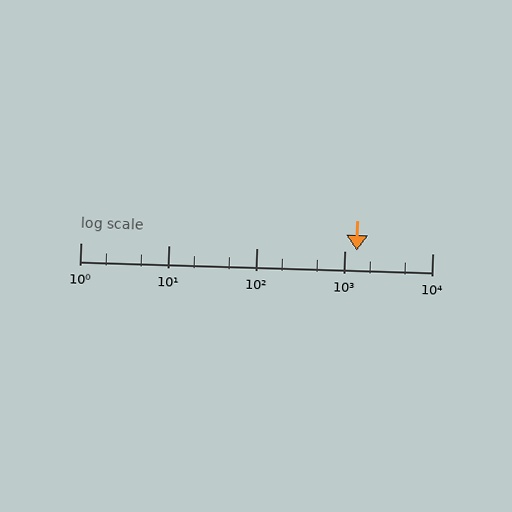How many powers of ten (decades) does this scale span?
The scale spans 4 decades, from 1 to 10000.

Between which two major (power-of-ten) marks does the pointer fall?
The pointer is between 1000 and 10000.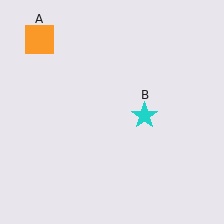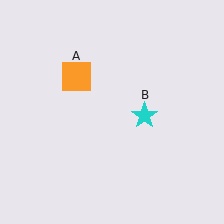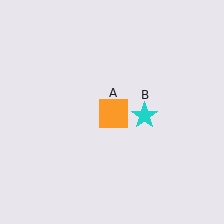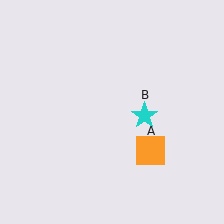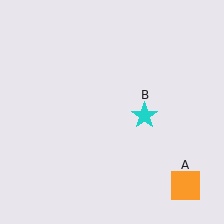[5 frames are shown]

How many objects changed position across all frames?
1 object changed position: orange square (object A).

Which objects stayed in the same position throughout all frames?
Cyan star (object B) remained stationary.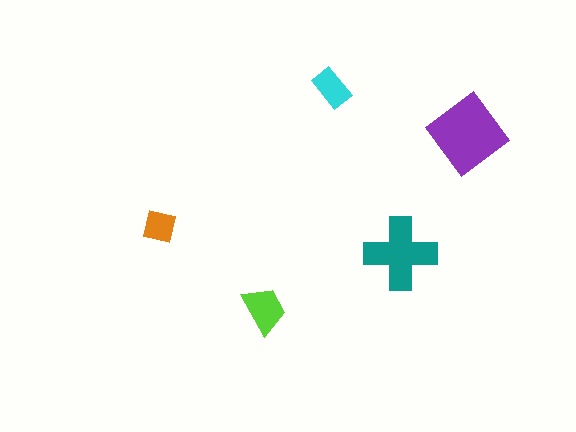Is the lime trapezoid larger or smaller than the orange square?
Larger.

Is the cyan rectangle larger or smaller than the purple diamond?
Smaller.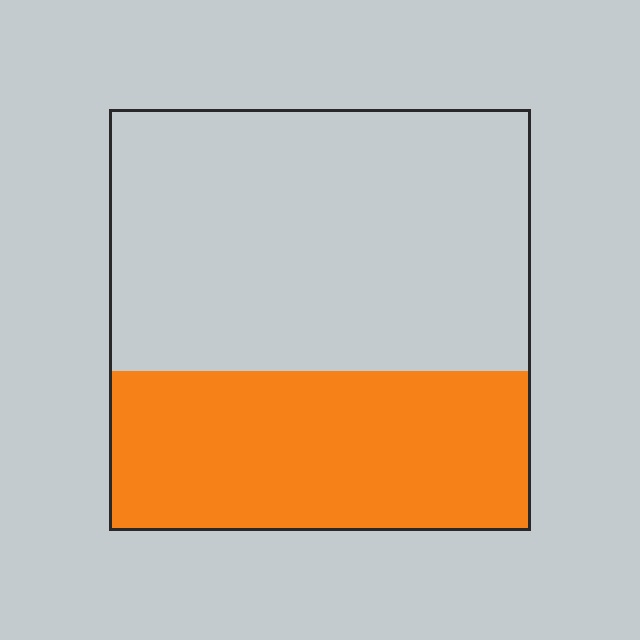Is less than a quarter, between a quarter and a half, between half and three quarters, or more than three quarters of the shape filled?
Between a quarter and a half.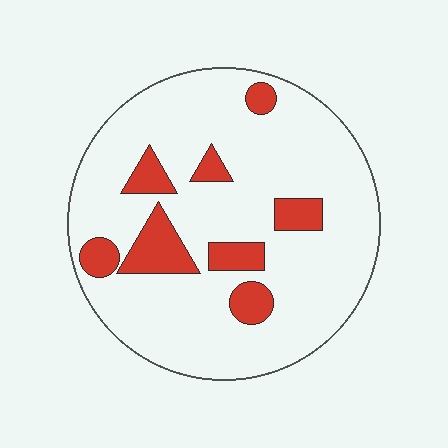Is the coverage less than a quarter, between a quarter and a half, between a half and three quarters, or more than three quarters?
Less than a quarter.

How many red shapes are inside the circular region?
8.